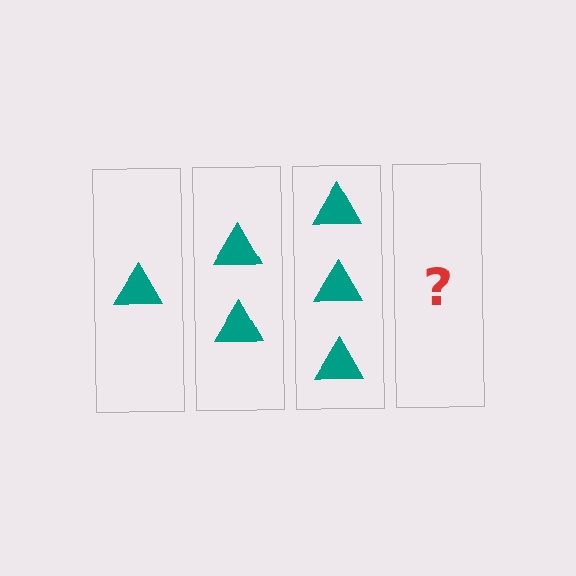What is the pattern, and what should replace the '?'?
The pattern is that each step adds one more triangle. The '?' should be 4 triangles.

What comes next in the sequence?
The next element should be 4 triangles.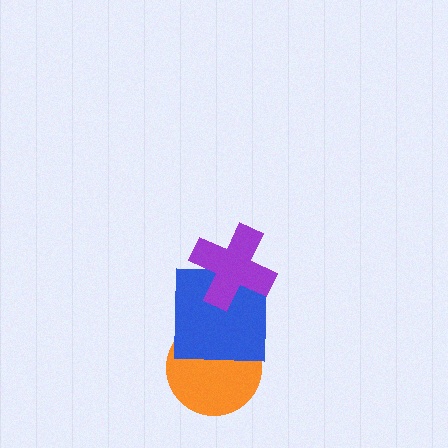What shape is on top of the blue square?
The purple cross is on top of the blue square.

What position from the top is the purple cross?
The purple cross is 1st from the top.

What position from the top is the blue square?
The blue square is 2nd from the top.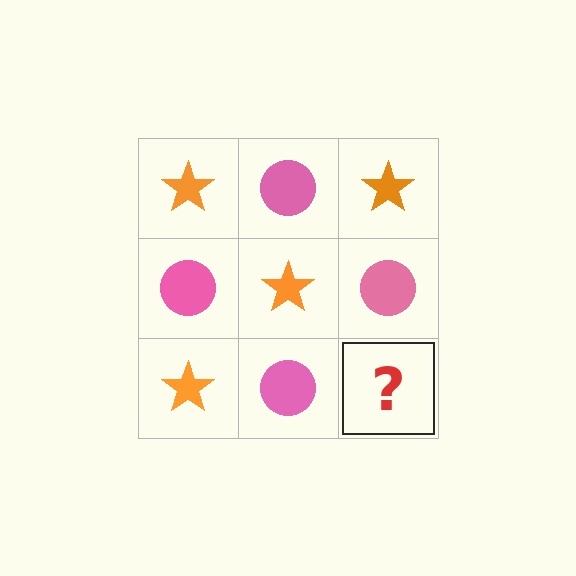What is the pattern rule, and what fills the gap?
The rule is that it alternates orange star and pink circle in a checkerboard pattern. The gap should be filled with an orange star.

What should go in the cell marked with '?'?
The missing cell should contain an orange star.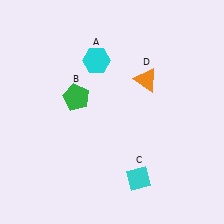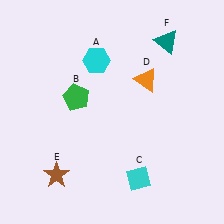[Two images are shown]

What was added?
A brown star (E), a teal triangle (F) were added in Image 2.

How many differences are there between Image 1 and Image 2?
There are 2 differences between the two images.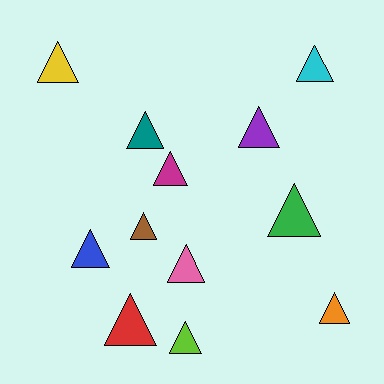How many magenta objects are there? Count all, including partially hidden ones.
There is 1 magenta object.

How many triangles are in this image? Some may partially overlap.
There are 12 triangles.